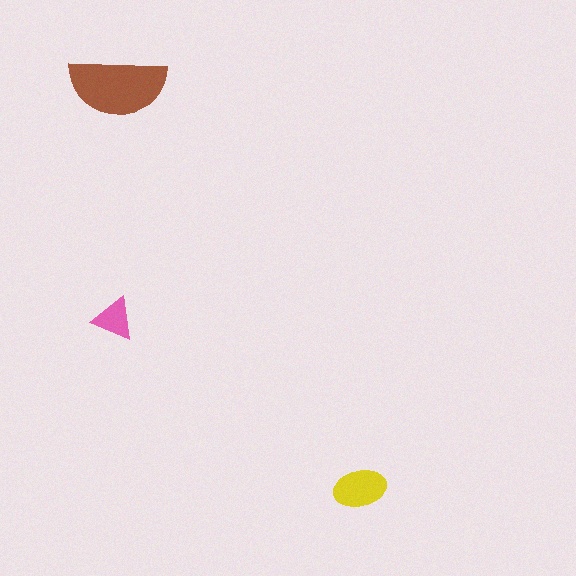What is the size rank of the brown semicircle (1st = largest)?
1st.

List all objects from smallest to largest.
The pink triangle, the yellow ellipse, the brown semicircle.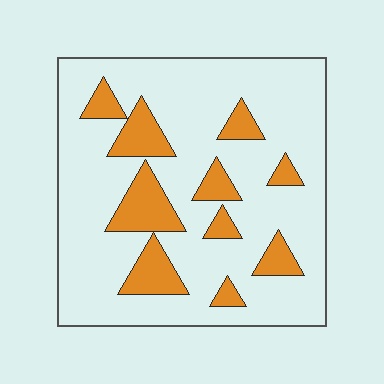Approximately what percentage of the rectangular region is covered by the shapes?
Approximately 20%.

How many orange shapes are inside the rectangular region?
10.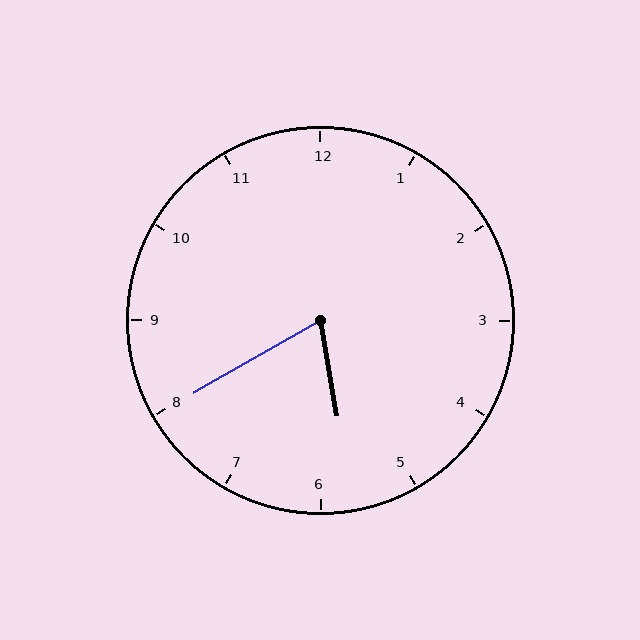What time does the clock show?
5:40.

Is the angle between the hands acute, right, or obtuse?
It is acute.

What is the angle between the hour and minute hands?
Approximately 70 degrees.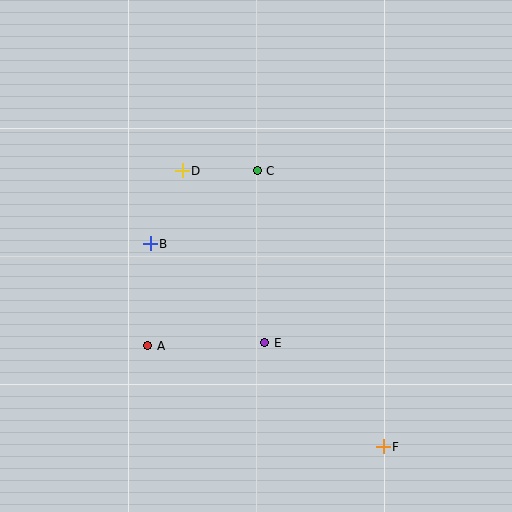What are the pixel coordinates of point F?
Point F is at (383, 447).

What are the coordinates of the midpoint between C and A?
The midpoint between C and A is at (203, 258).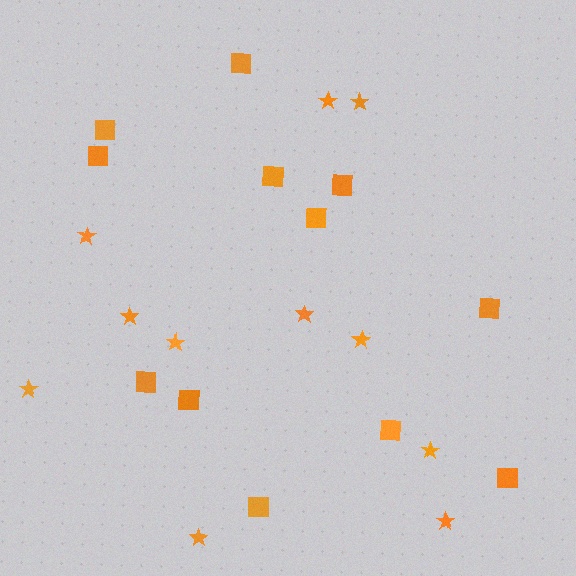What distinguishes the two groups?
There are 2 groups: one group of stars (11) and one group of squares (12).